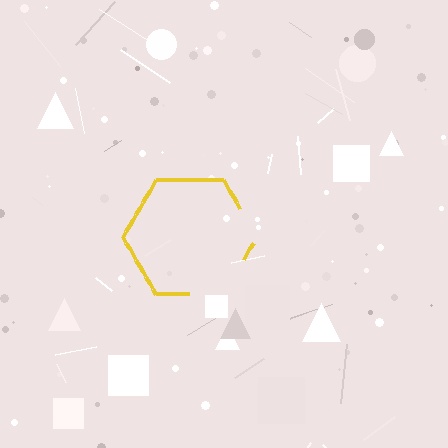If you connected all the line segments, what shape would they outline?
They would outline a hexagon.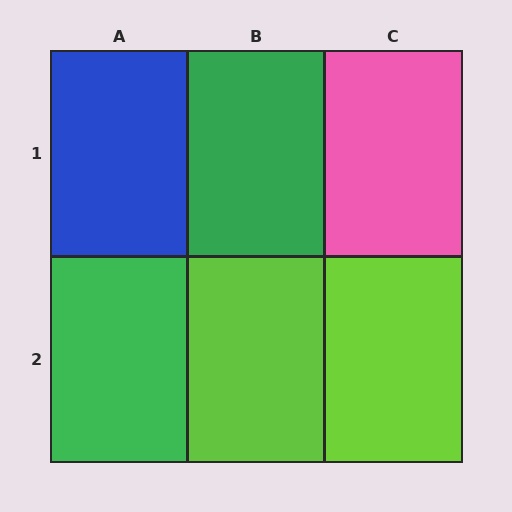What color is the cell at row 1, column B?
Green.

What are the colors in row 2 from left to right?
Green, lime, lime.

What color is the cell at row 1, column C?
Pink.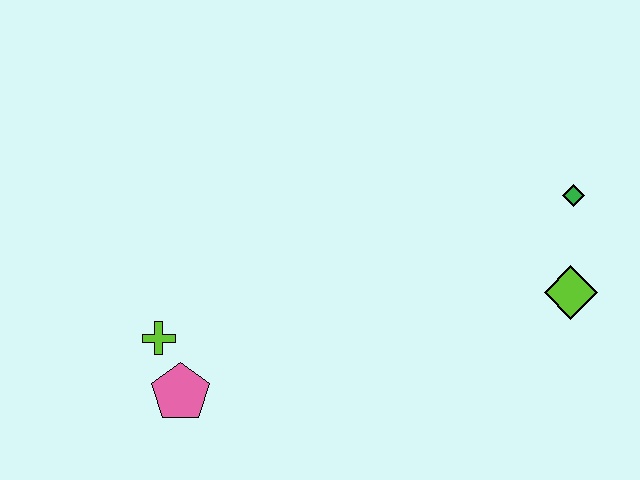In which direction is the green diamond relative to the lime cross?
The green diamond is to the right of the lime cross.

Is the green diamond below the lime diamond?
No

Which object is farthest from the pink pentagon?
The green diamond is farthest from the pink pentagon.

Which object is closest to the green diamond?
The lime diamond is closest to the green diamond.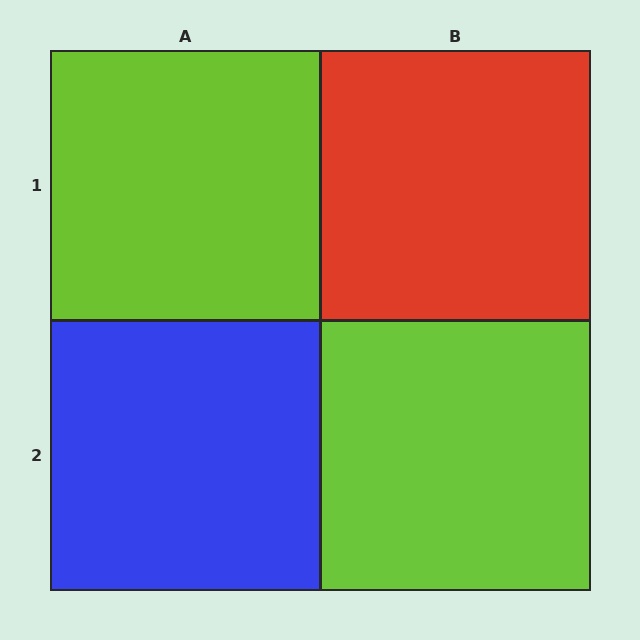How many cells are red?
1 cell is red.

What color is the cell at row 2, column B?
Lime.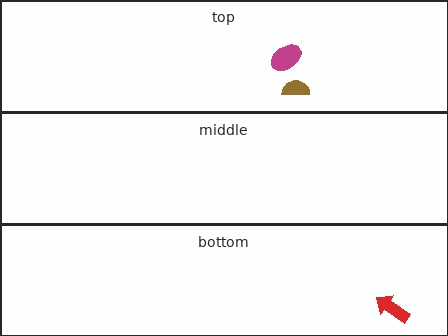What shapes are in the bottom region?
The red arrow.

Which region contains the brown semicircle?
The top region.